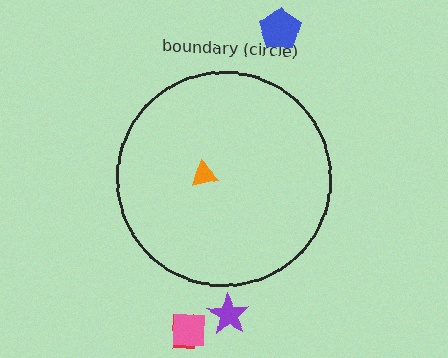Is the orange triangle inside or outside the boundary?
Inside.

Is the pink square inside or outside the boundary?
Outside.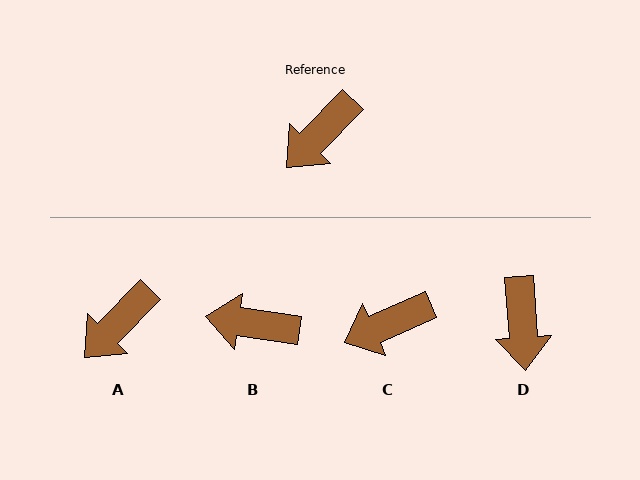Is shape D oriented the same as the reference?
No, it is off by about 48 degrees.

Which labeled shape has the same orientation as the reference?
A.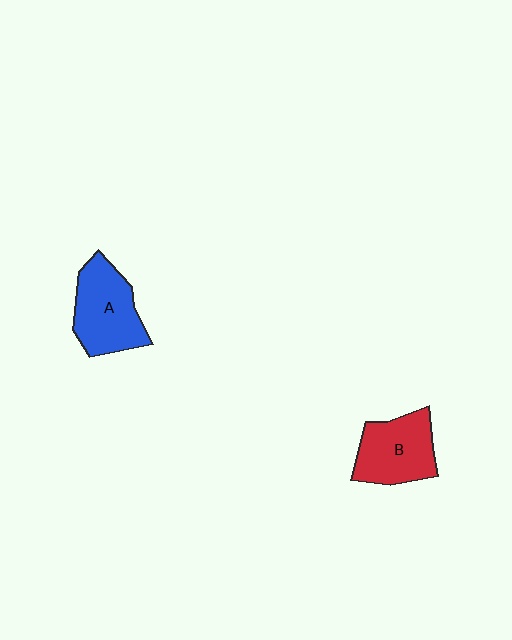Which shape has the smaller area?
Shape B (red).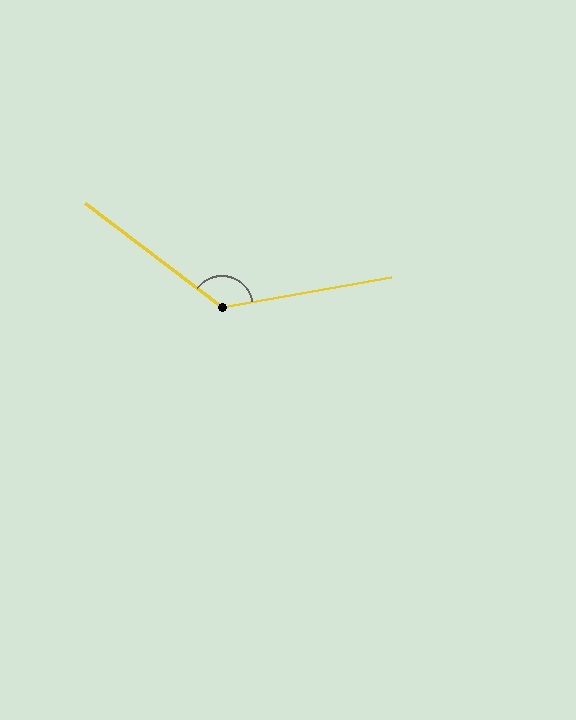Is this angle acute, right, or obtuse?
It is obtuse.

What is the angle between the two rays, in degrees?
Approximately 133 degrees.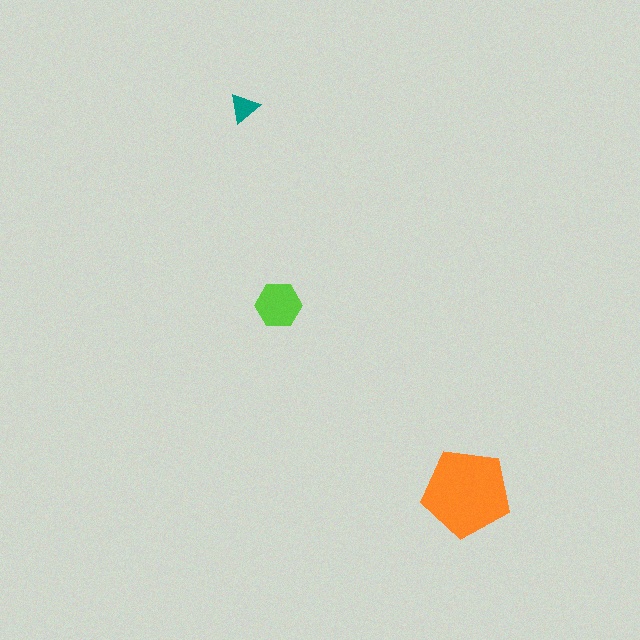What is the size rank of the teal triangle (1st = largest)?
3rd.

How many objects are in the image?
There are 3 objects in the image.